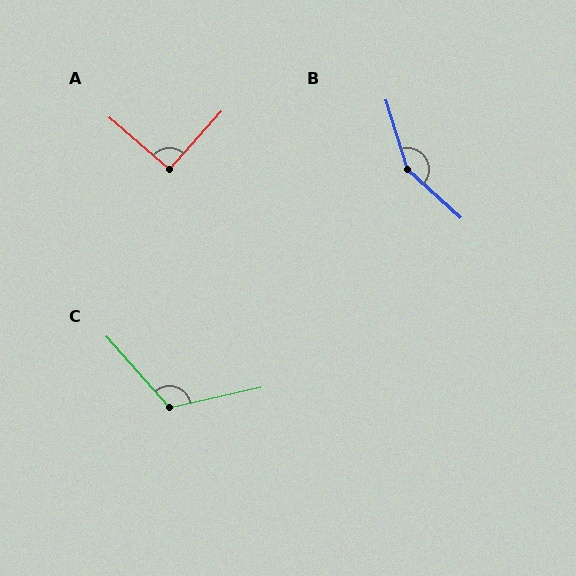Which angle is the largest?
B, at approximately 150 degrees.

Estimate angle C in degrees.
Approximately 119 degrees.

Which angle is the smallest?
A, at approximately 91 degrees.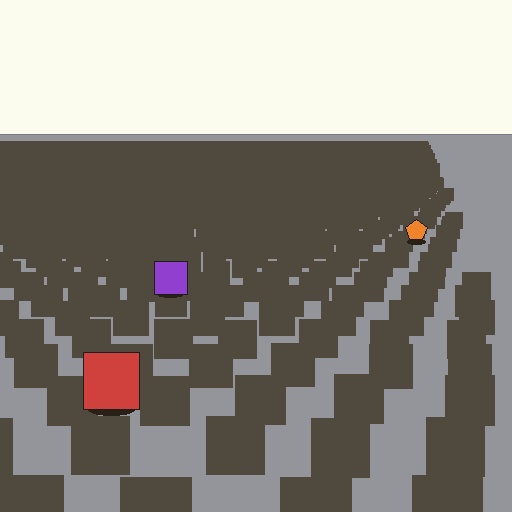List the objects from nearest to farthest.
From nearest to farthest: the red square, the purple square, the orange pentagon.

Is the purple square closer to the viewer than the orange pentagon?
Yes. The purple square is closer — you can tell from the texture gradient: the ground texture is coarser near it.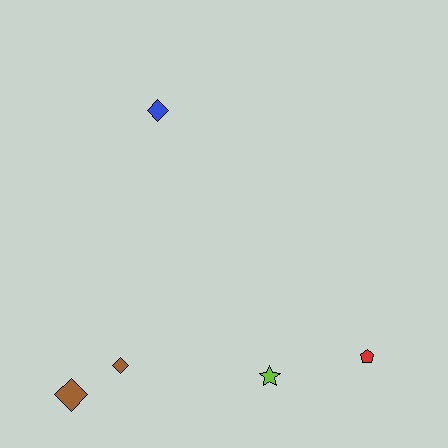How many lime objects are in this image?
There is 1 lime object.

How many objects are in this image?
There are 5 objects.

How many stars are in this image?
There is 1 star.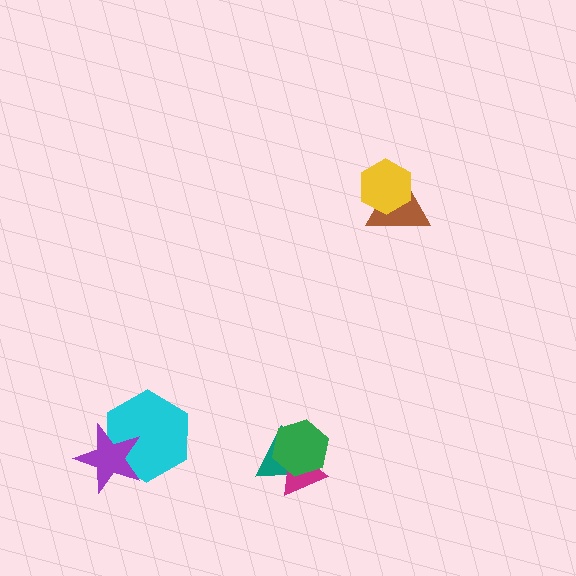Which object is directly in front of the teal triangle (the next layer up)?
The magenta triangle is directly in front of the teal triangle.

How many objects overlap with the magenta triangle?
2 objects overlap with the magenta triangle.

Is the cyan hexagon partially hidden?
Yes, it is partially covered by another shape.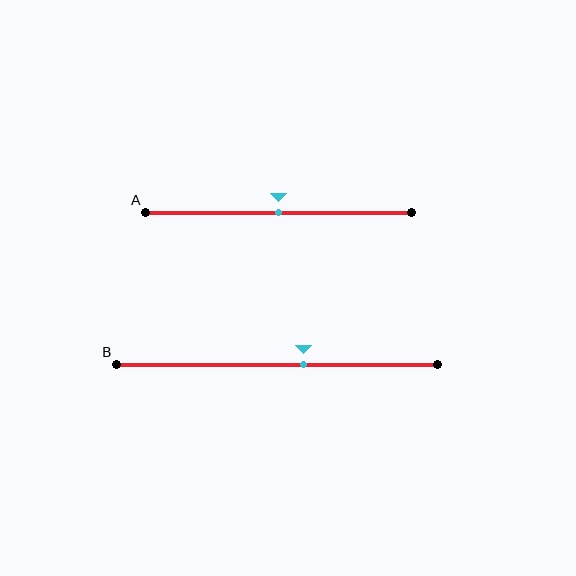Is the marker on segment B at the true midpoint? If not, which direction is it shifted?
No, the marker on segment B is shifted to the right by about 8% of the segment length.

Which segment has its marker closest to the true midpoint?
Segment A has its marker closest to the true midpoint.